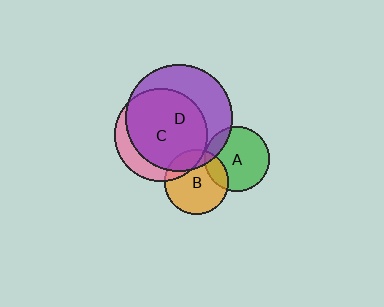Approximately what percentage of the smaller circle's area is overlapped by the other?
Approximately 80%.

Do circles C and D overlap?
Yes.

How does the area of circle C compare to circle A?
Approximately 2.0 times.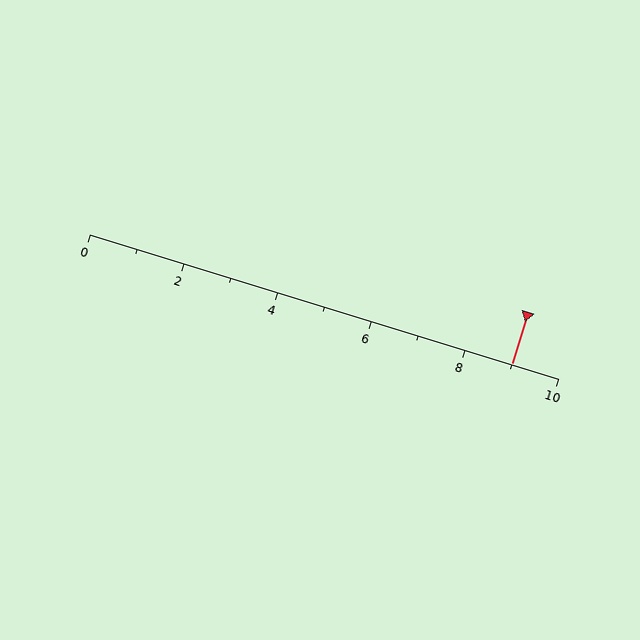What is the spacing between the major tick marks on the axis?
The major ticks are spaced 2 apart.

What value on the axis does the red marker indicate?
The marker indicates approximately 9.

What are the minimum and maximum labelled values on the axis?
The axis runs from 0 to 10.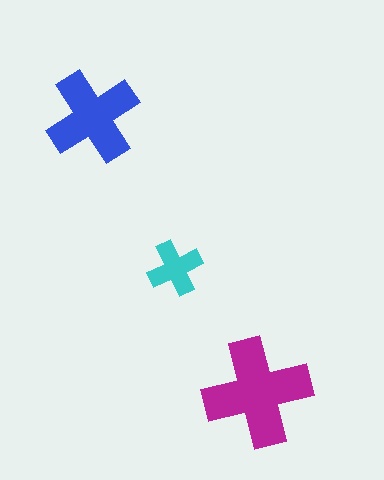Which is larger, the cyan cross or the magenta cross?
The magenta one.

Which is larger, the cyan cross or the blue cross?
The blue one.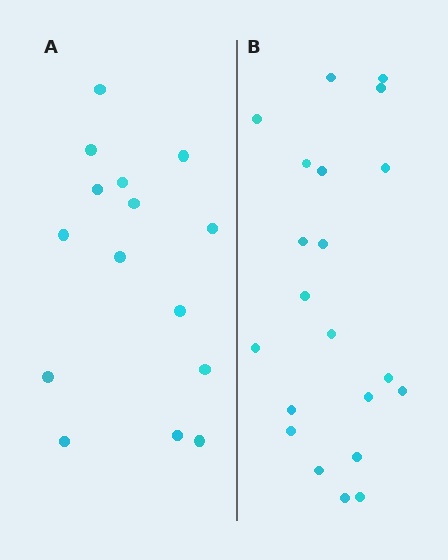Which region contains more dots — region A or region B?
Region B (the right region) has more dots.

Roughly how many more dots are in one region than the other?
Region B has about 6 more dots than region A.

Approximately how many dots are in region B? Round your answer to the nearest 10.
About 20 dots. (The exact count is 21, which rounds to 20.)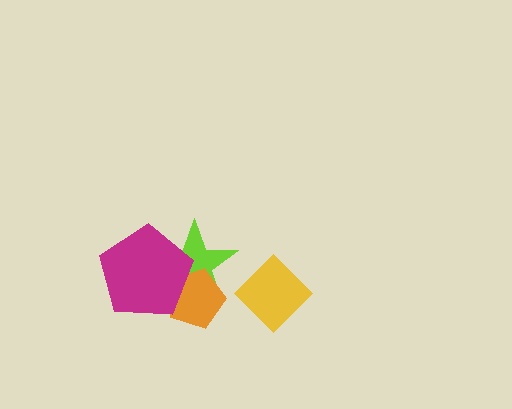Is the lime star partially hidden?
Yes, it is partially covered by another shape.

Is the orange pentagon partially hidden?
Yes, it is partially covered by another shape.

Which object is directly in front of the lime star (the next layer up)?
The orange pentagon is directly in front of the lime star.